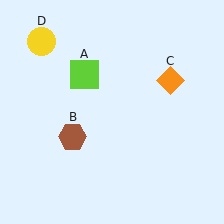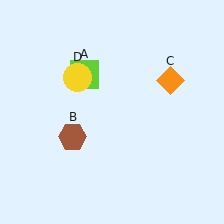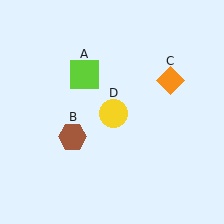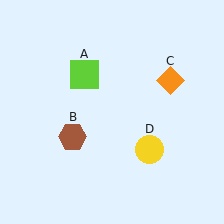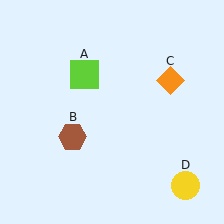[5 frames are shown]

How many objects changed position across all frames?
1 object changed position: yellow circle (object D).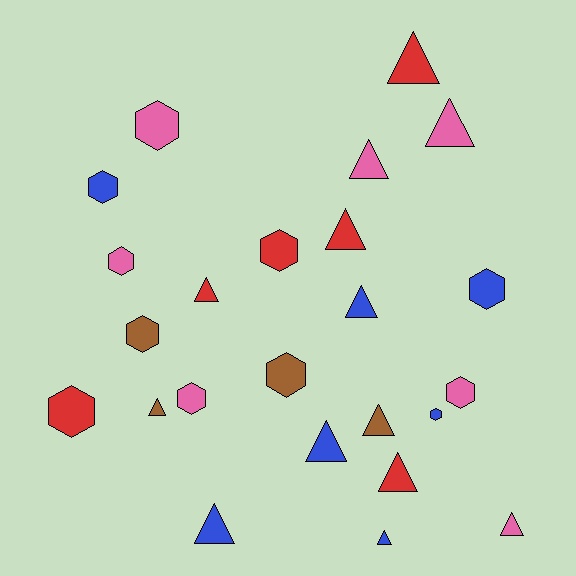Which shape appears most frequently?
Triangle, with 13 objects.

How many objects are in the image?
There are 24 objects.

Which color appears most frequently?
Blue, with 7 objects.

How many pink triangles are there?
There are 3 pink triangles.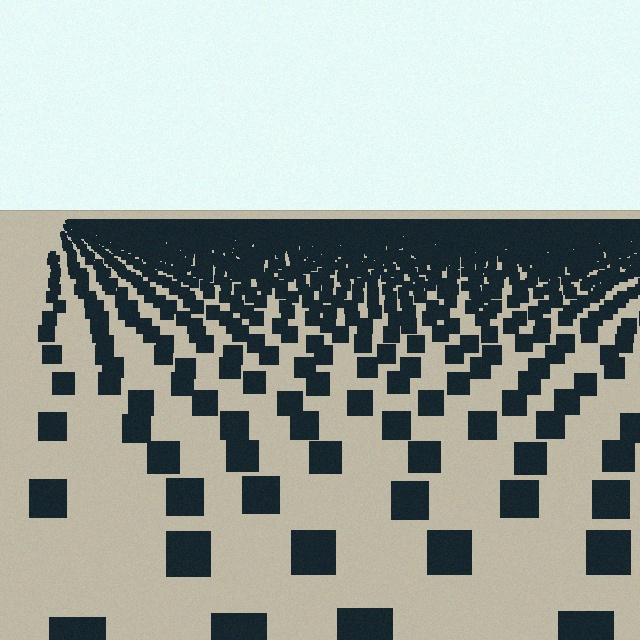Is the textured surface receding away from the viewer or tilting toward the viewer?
The surface is receding away from the viewer. Texture elements get smaller and denser toward the top.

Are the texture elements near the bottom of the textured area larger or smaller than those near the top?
Larger. Near the bottom, elements are closer to the viewer and appear at a bigger on-screen size.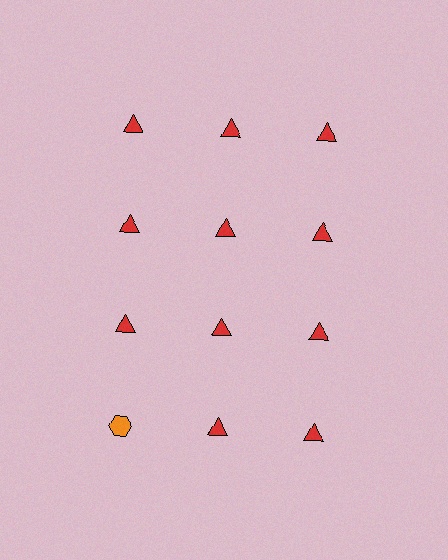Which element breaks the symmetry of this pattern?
The orange hexagon in the fourth row, leftmost column breaks the symmetry. All other shapes are red triangles.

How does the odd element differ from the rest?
It differs in both color (orange instead of red) and shape (hexagon instead of triangle).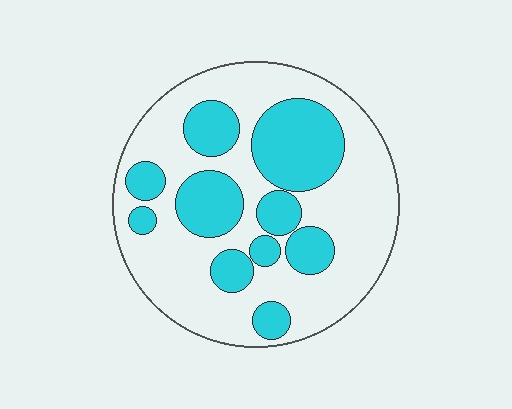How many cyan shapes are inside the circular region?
10.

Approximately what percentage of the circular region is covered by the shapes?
Approximately 35%.